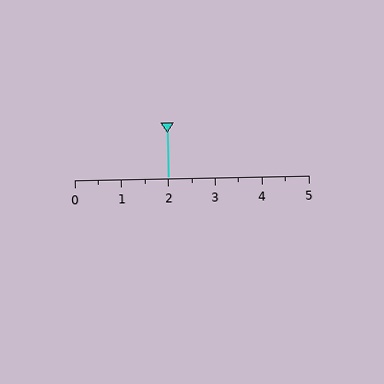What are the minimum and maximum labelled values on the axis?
The axis runs from 0 to 5.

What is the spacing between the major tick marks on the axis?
The major ticks are spaced 1 apart.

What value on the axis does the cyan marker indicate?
The marker indicates approximately 2.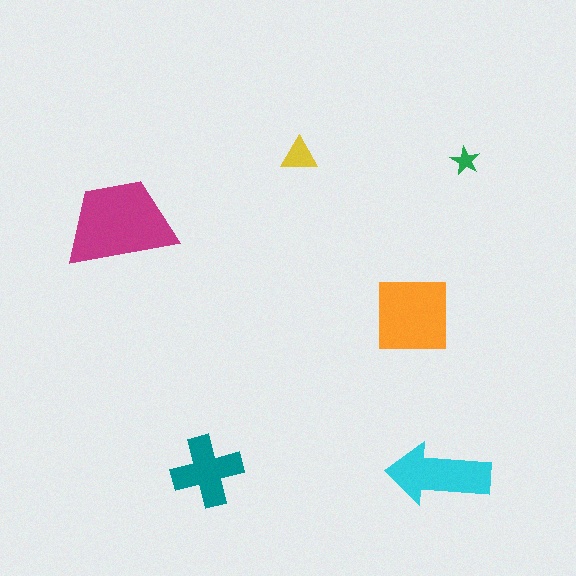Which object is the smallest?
The green star.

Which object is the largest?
The magenta trapezoid.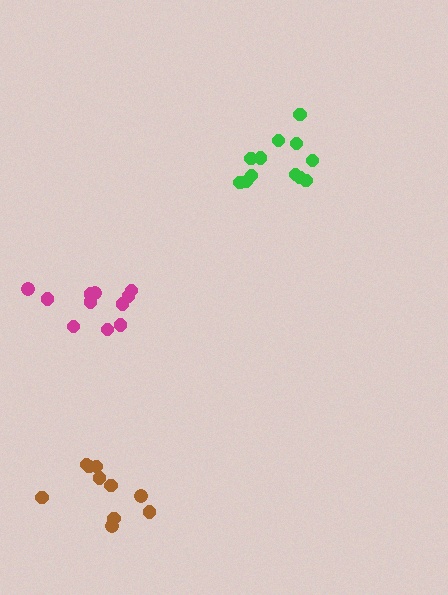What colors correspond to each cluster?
The clusters are colored: magenta, green, brown.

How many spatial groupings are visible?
There are 3 spatial groupings.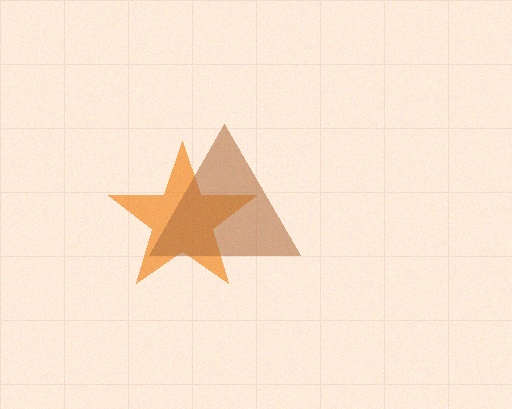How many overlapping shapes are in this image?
There are 2 overlapping shapes in the image.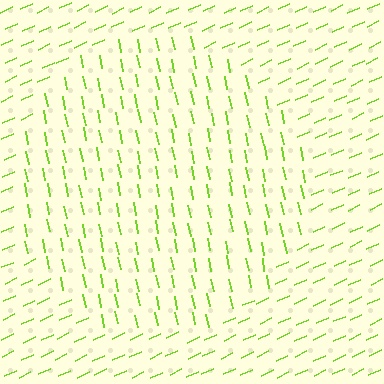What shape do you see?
I see a circle.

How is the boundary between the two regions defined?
The boundary is defined purely by a change in line orientation (approximately 76 degrees difference). All lines are the same color and thickness.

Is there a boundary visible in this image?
Yes, there is a texture boundary formed by a change in line orientation.